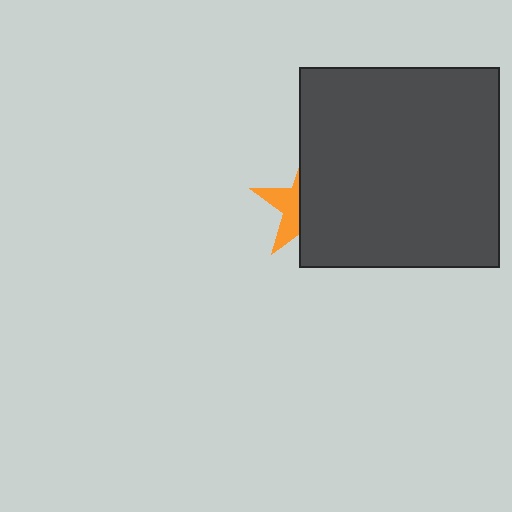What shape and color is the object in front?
The object in front is a dark gray square.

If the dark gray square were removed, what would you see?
You would see the complete orange star.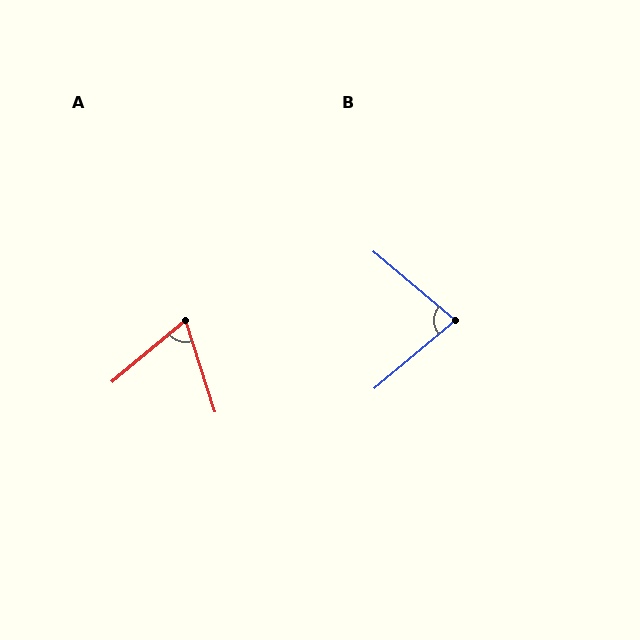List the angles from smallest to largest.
A (68°), B (80°).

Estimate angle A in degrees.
Approximately 68 degrees.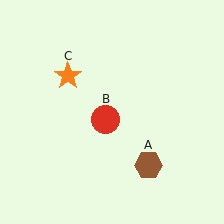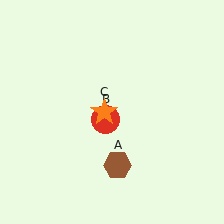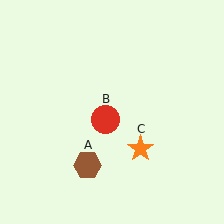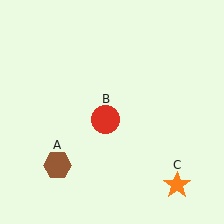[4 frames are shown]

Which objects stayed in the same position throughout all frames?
Red circle (object B) remained stationary.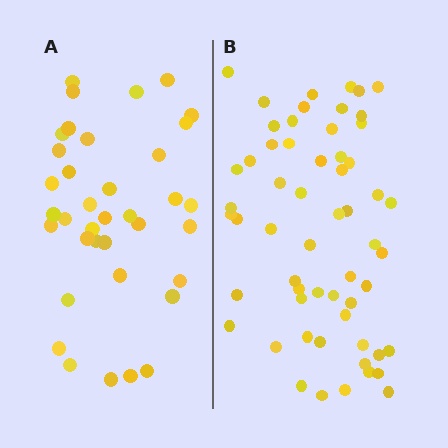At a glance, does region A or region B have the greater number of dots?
Region B (the right region) has more dots.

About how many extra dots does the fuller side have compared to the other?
Region B has approximately 20 more dots than region A.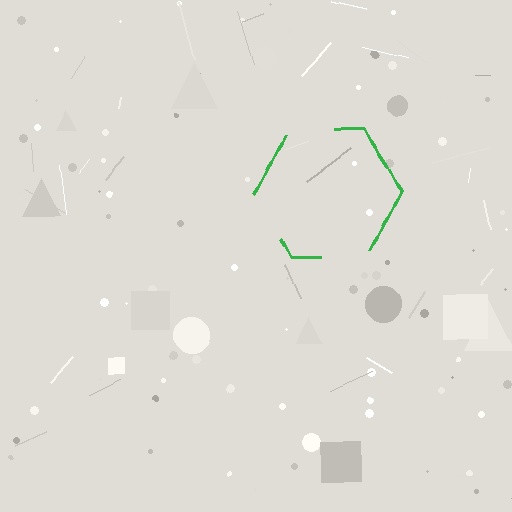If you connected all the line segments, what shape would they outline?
They would outline a hexagon.